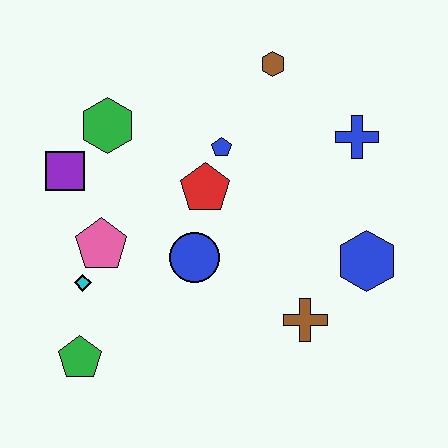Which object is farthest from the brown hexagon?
The green pentagon is farthest from the brown hexagon.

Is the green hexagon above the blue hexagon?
Yes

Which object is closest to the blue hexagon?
The brown cross is closest to the blue hexagon.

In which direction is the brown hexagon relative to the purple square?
The brown hexagon is to the right of the purple square.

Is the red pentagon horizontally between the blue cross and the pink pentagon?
Yes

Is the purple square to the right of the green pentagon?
No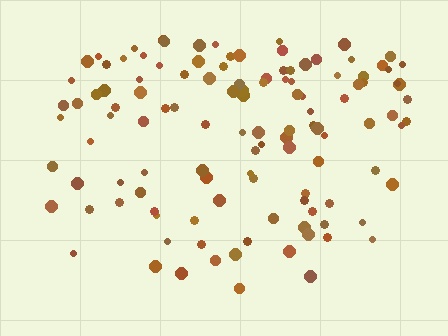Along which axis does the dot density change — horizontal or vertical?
Vertical.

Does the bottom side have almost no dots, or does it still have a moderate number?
Still a moderate number, just noticeably fewer than the top.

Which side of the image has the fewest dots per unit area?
The bottom.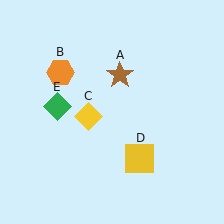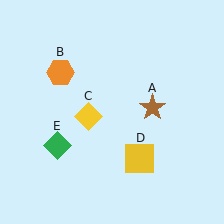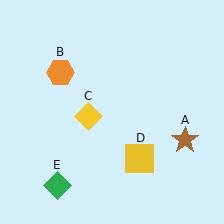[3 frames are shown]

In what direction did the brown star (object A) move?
The brown star (object A) moved down and to the right.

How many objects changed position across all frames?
2 objects changed position: brown star (object A), green diamond (object E).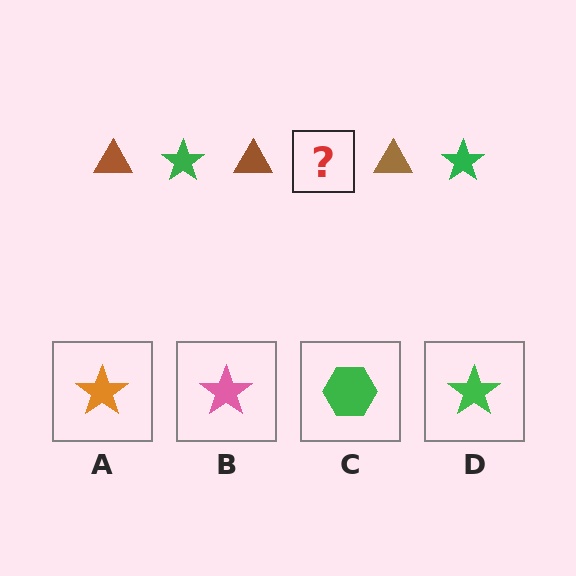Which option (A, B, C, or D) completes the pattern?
D.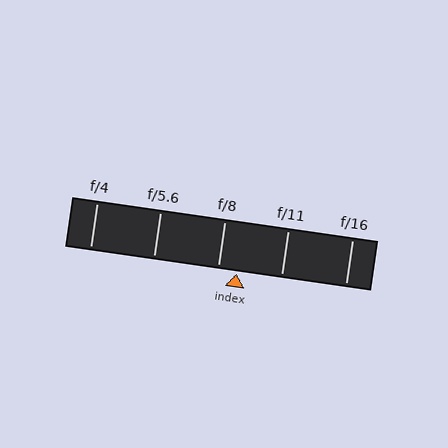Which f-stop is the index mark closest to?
The index mark is closest to f/8.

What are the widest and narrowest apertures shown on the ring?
The widest aperture shown is f/4 and the narrowest is f/16.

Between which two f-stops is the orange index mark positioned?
The index mark is between f/8 and f/11.